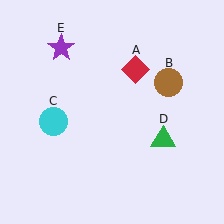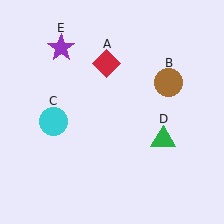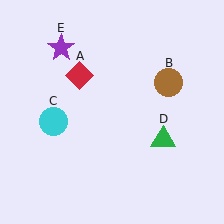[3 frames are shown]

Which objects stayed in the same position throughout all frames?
Brown circle (object B) and cyan circle (object C) and green triangle (object D) and purple star (object E) remained stationary.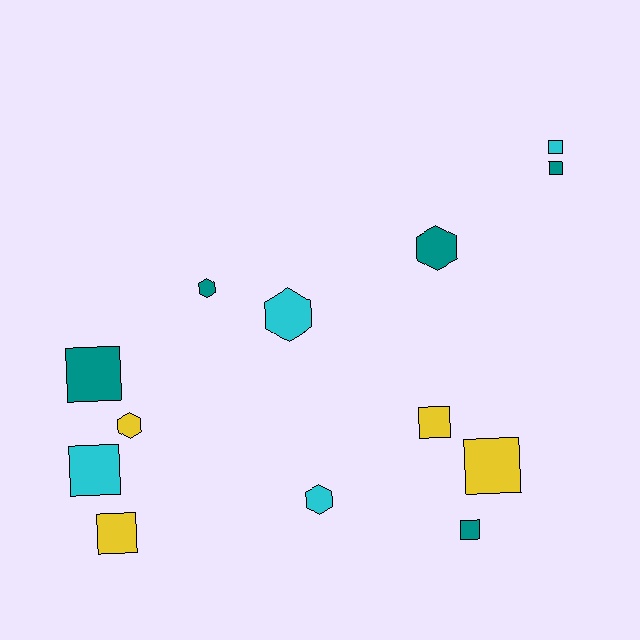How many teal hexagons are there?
There are 2 teal hexagons.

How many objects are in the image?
There are 13 objects.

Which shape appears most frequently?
Square, with 8 objects.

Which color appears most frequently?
Teal, with 5 objects.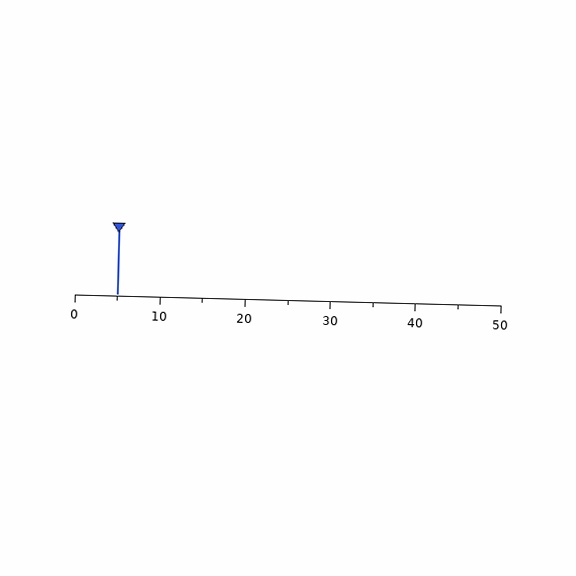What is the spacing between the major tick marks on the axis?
The major ticks are spaced 10 apart.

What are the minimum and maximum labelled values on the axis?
The axis runs from 0 to 50.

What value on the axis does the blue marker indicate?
The marker indicates approximately 5.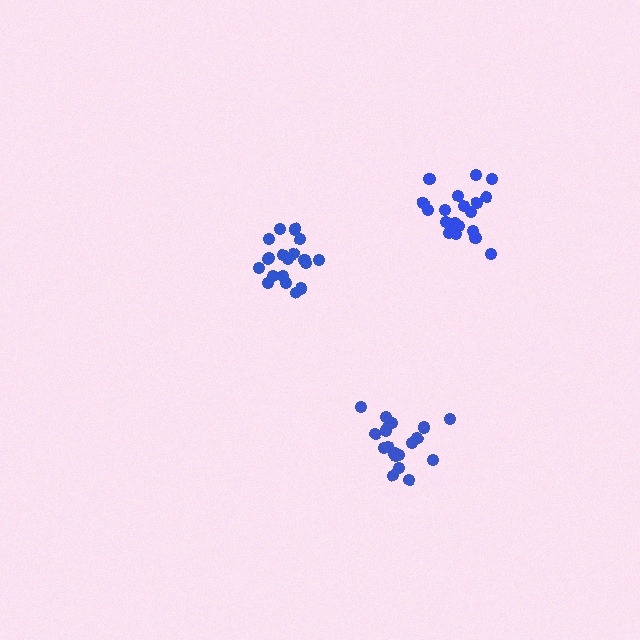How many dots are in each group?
Group 1: 19 dots, Group 2: 19 dots, Group 3: 19 dots (57 total).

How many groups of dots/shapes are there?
There are 3 groups.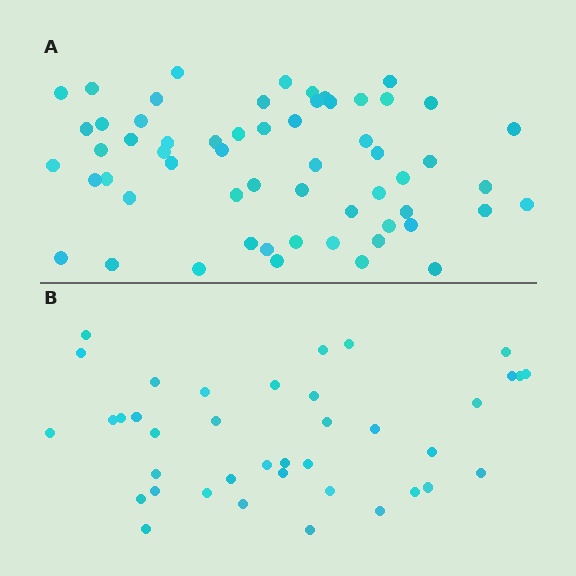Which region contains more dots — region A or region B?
Region A (the top region) has more dots.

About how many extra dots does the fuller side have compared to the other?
Region A has approximately 20 more dots than region B.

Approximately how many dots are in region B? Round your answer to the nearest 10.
About 40 dots. (The exact count is 39, which rounds to 40.)